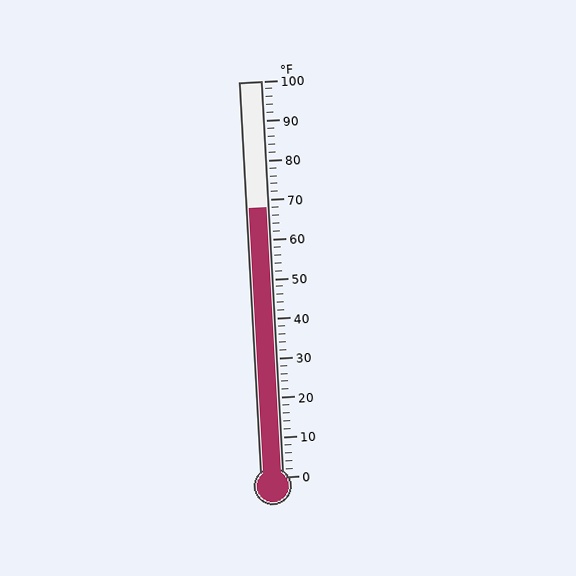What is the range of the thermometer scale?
The thermometer scale ranges from 0°F to 100°F.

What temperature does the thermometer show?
The thermometer shows approximately 68°F.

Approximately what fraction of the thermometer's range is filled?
The thermometer is filled to approximately 70% of its range.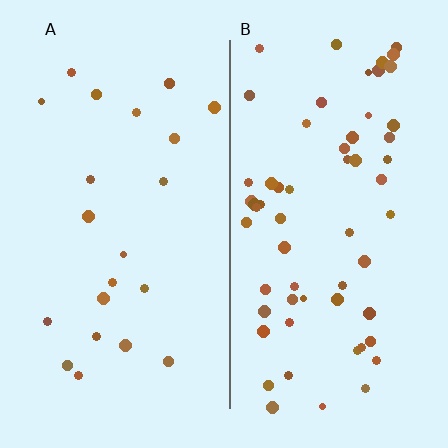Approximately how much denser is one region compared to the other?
Approximately 2.8× — region B over region A.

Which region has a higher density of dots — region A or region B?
B (the right).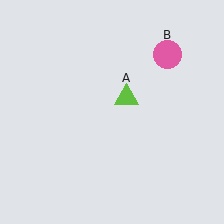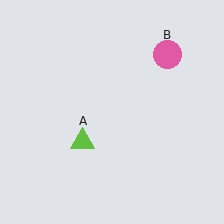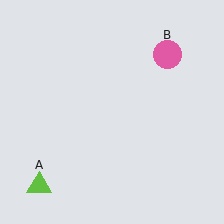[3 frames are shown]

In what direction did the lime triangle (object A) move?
The lime triangle (object A) moved down and to the left.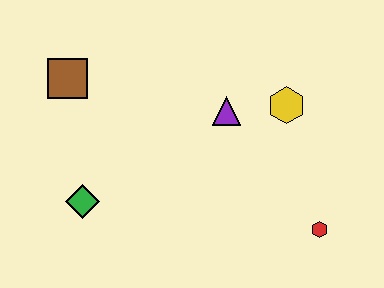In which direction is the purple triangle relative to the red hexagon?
The purple triangle is above the red hexagon.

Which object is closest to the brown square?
The green diamond is closest to the brown square.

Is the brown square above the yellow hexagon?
Yes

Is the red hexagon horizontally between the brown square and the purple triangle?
No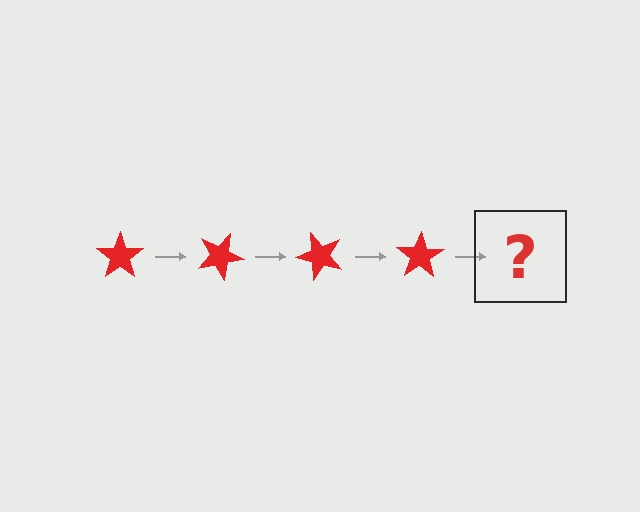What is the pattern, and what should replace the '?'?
The pattern is that the star rotates 25 degrees each step. The '?' should be a red star rotated 100 degrees.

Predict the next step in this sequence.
The next step is a red star rotated 100 degrees.